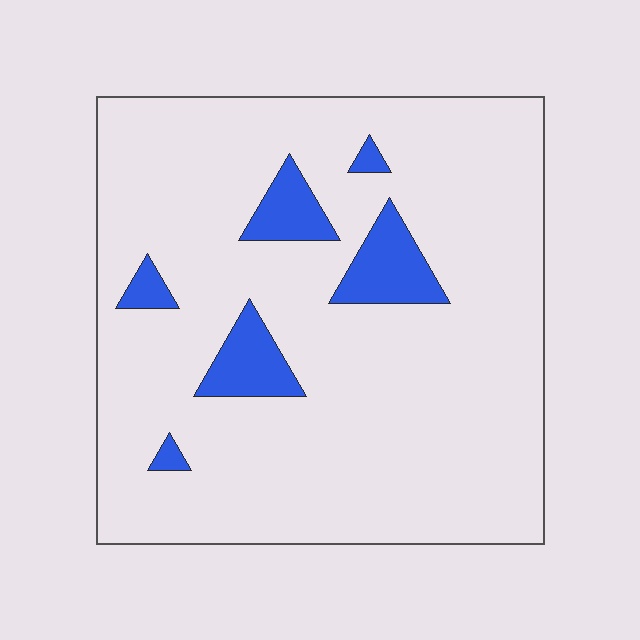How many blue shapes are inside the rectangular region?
6.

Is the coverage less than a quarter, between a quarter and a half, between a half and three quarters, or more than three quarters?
Less than a quarter.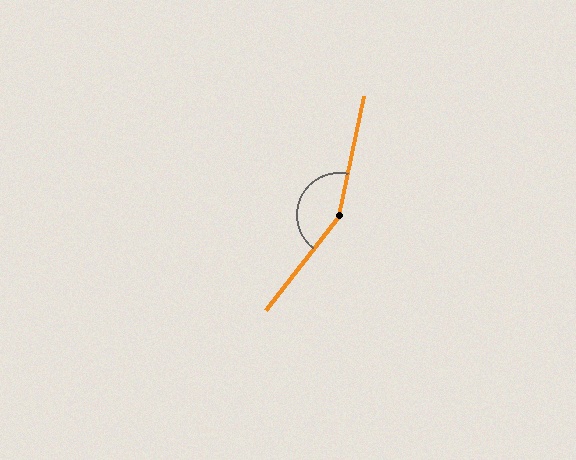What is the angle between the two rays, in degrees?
Approximately 154 degrees.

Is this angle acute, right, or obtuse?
It is obtuse.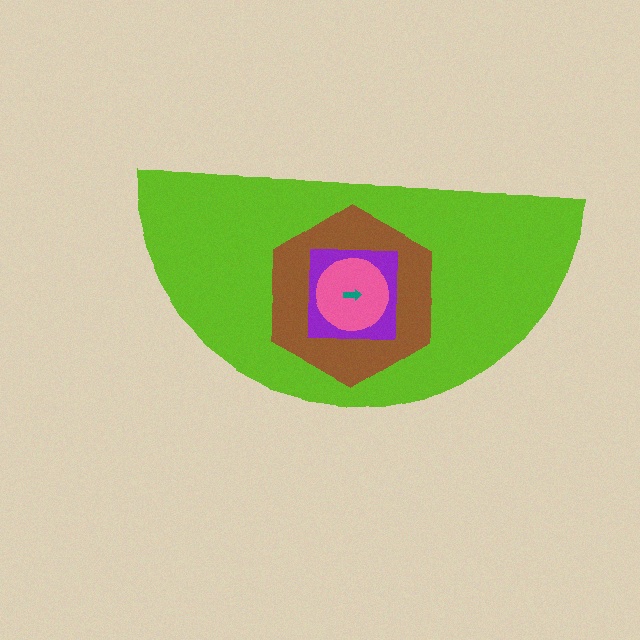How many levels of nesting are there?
5.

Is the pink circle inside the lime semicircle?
Yes.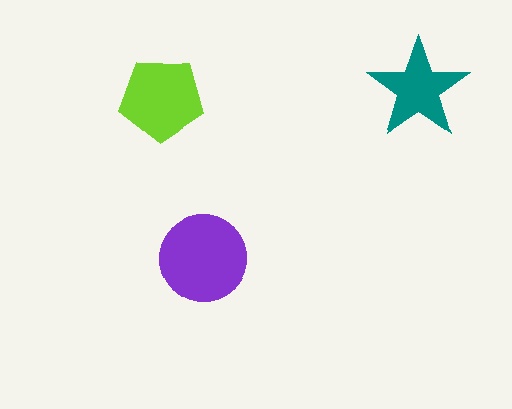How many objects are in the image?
There are 3 objects in the image.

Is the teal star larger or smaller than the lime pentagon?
Smaller.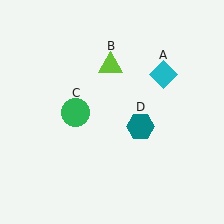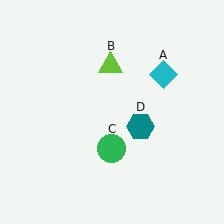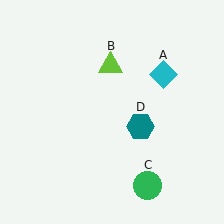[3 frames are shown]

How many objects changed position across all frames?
1 object changed position: green circle (object C).